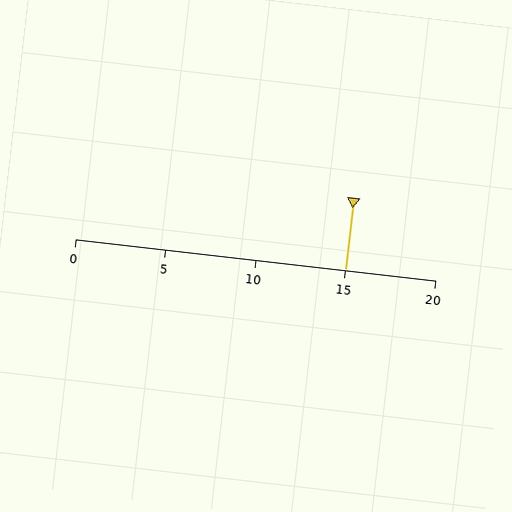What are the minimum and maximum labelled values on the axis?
The axis runs from 0 to 20.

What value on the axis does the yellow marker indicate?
The marker indicates approximately 15.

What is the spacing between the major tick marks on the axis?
The major ticks are spaced 5 apart.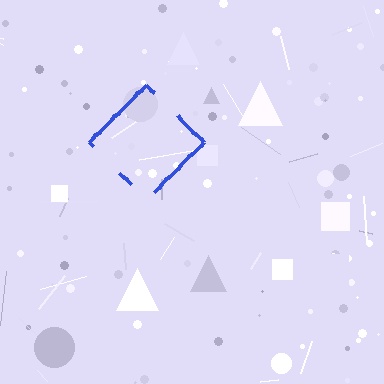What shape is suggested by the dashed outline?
The dashed outline suggests a diamond.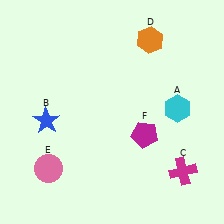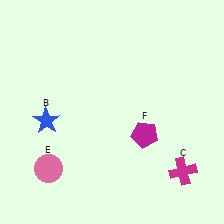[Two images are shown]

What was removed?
The orange hexagon (D), the cyan hexagon (A) were removed in Image 2.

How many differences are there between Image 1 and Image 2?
There are 2 differences between the two images.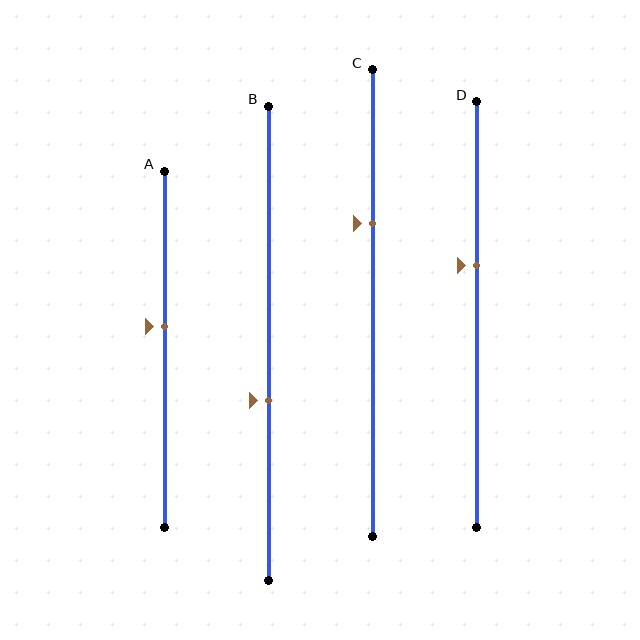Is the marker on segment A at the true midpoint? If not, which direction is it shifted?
No, the marker on segment A is shifted upward by about 7% of the segment length.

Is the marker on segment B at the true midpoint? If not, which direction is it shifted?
No, the marker on segment B is shifted downward by about 12% of the segment length.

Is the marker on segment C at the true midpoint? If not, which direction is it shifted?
No, the marker on segment C is shifted upward by about 17% of the segment length.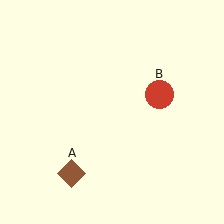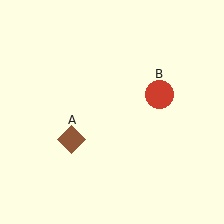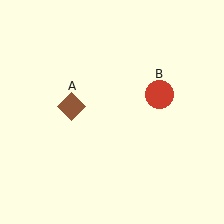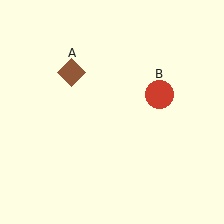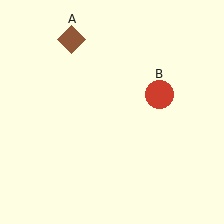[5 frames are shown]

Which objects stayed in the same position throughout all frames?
Red circle (object B) remained stationary.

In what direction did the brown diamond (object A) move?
The brown diamond (object A) moved up.